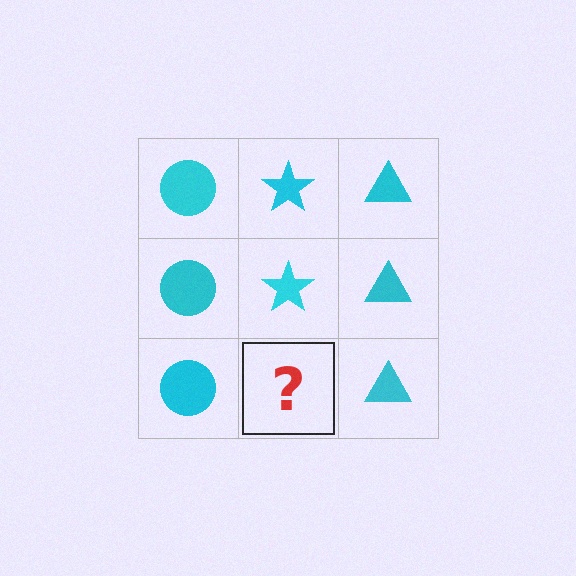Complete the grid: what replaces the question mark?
The question mark should be replaced with a cyan star.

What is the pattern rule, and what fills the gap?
The rule is that each column has a consistent shape. The gap should be filled with a cyan star.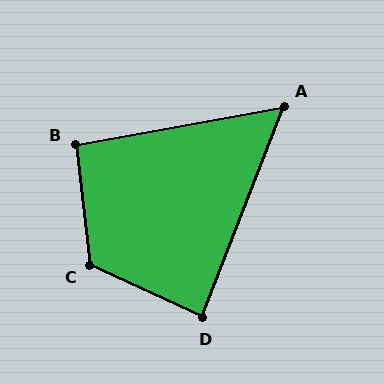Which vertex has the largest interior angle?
C, at approximately 121 degrees.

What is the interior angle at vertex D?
Approximately 86 degrees (approximately right).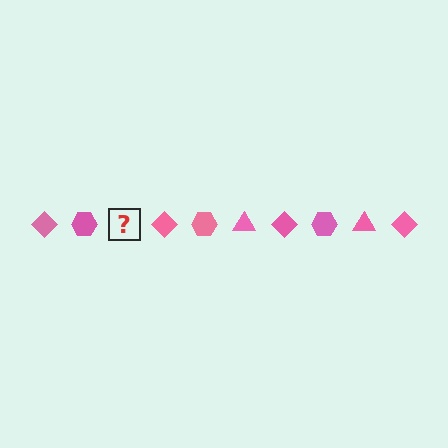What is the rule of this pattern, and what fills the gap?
The rule is that the pattern cycles through diamond, hexagon, triangle shapes in pink. The gap should be filled with a pink triangle.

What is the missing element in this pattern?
The missing element is a pink triangle.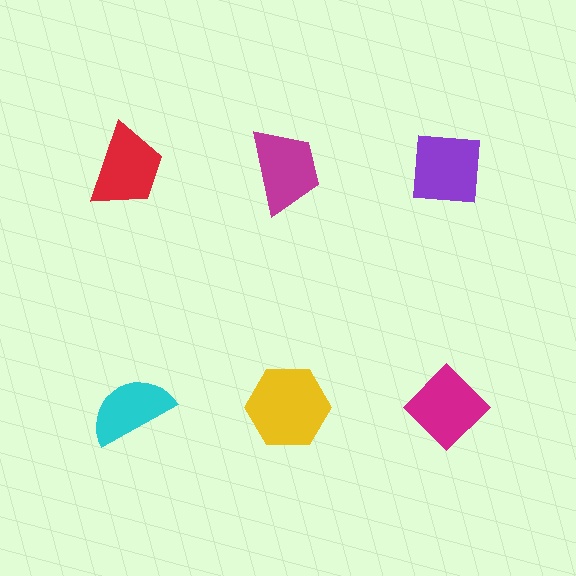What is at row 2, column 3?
A magenta diamond.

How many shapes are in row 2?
3 shapes.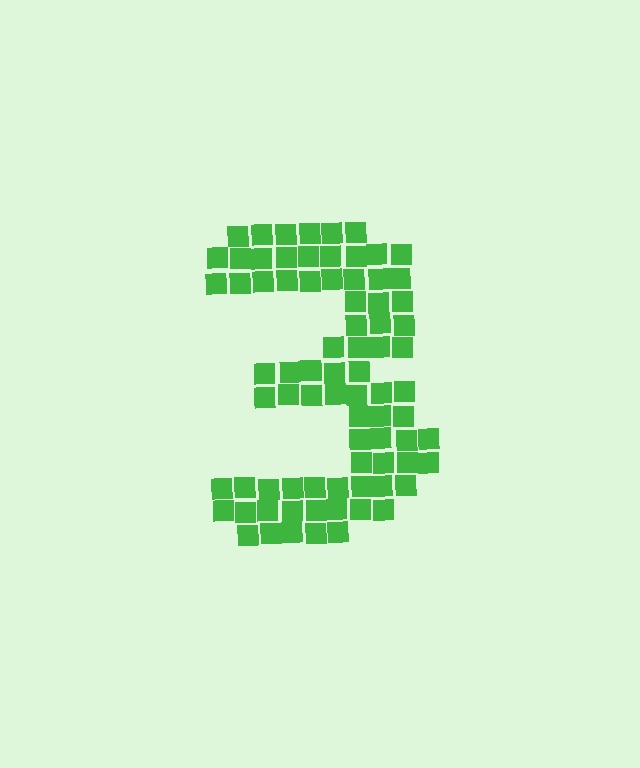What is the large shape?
The large shape is the digit 3.